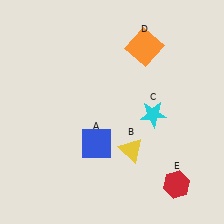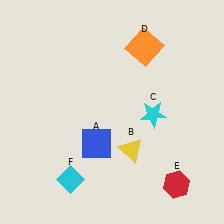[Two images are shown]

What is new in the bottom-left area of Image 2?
A cyan diamond (F) was added in the bottom-left area of Image 2.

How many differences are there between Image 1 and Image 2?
There is 1 difference between the two images.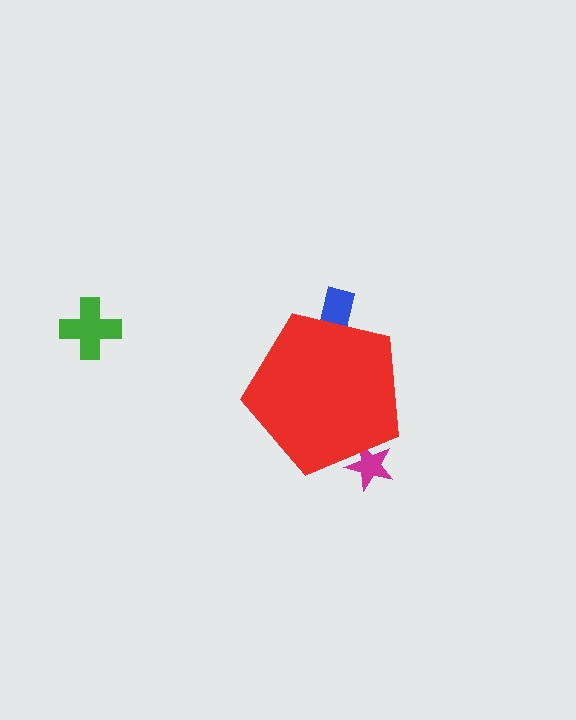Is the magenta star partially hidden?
Yes, the magenta star is partially hidden behind the red pentagon.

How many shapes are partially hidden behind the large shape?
2 shapes are partially hidden.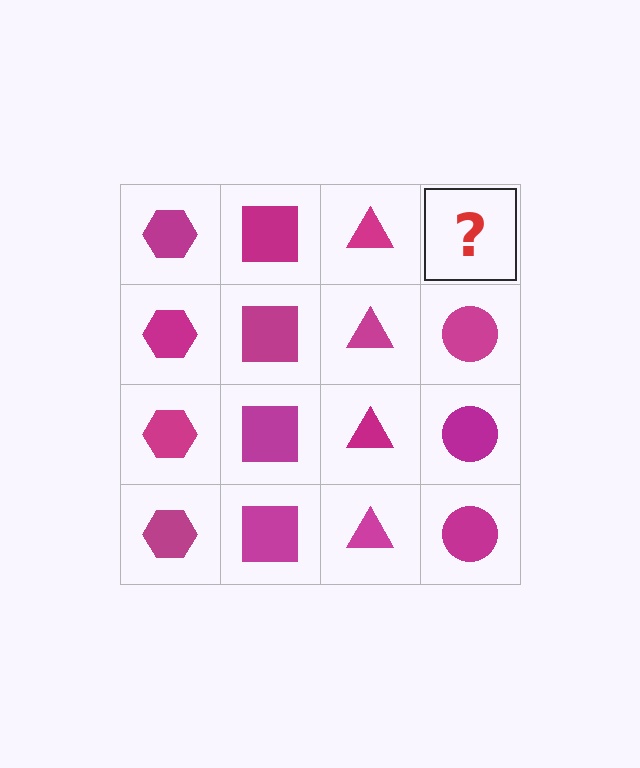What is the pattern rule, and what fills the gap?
The rule is that each column has a consistent shape. The gap should be filled with a magenta circle.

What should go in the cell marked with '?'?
The missing cell should contain a magenta circle.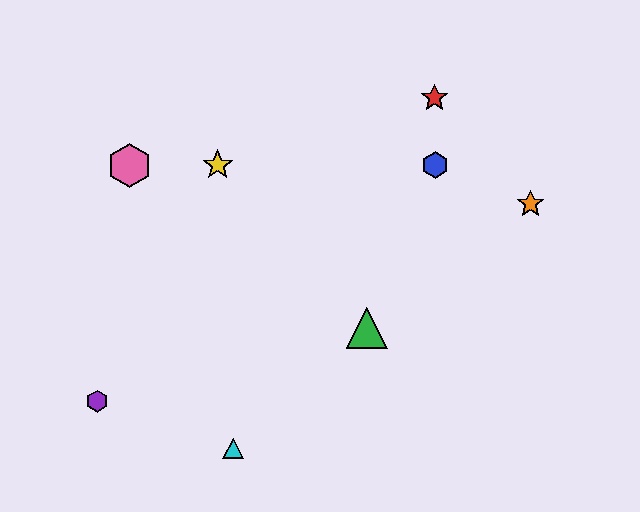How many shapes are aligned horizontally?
3 shapes (the blue hexagon, the yellow star, the pink hexagon) are aligned horizontally.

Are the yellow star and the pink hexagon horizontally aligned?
Yes, both are at y≈165.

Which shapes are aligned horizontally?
The blue hexagon, the yellow star, the pink hexagon are aligned horizontally.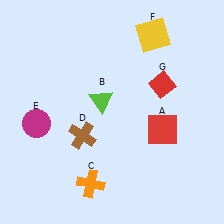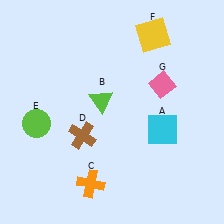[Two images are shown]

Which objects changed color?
A changed from red to cyan. E changed from magenta to lime. G changed from red to pink.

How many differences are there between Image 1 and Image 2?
There are 3 differences between the two images.